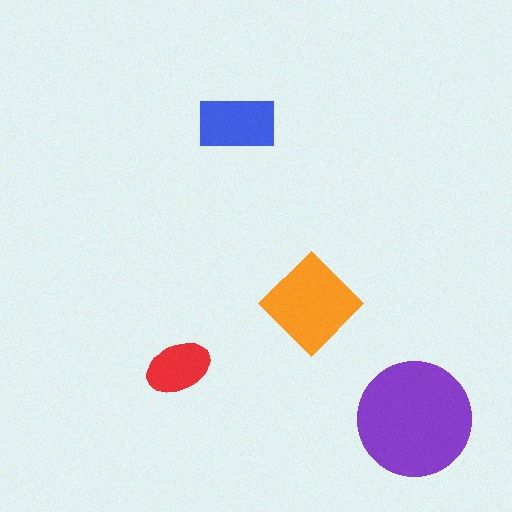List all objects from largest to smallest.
The purple circle, the orange diamond, the blue rectangle, the red ellipse.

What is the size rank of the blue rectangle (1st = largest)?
3rd.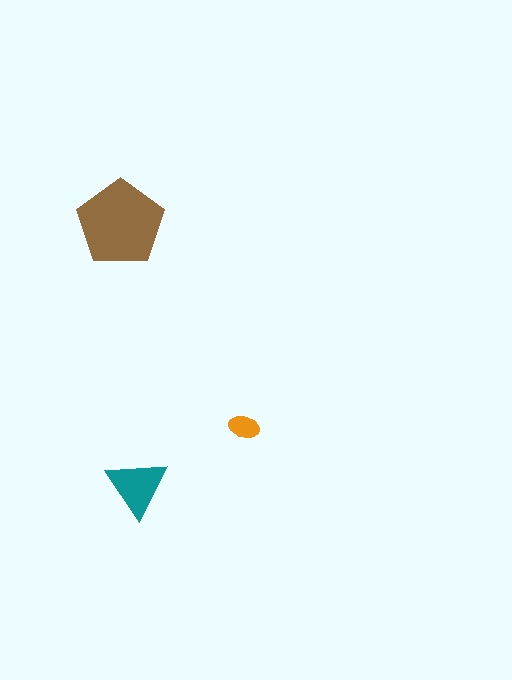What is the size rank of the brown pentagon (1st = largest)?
1st.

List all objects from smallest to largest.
The orange ellipse, the teal triangle, the brown pentagon.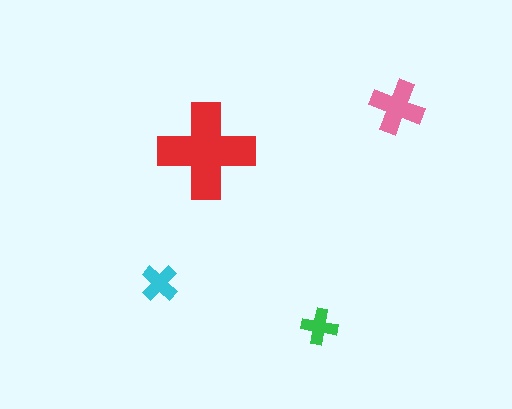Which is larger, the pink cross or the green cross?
The pink one.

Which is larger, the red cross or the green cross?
The red one.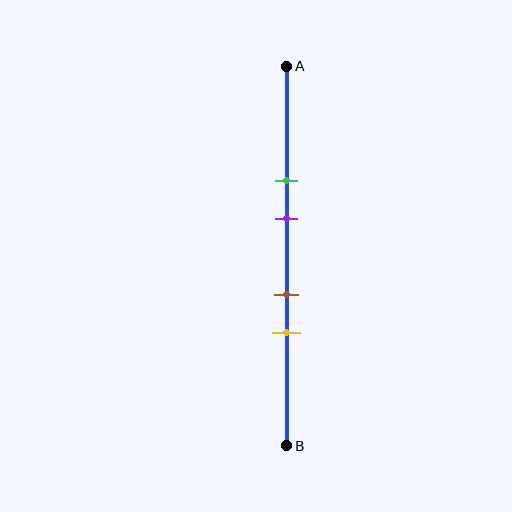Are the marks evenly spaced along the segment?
No, the marks are not evenly spaced.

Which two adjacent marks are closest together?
The brown and yellow marks are the closest adjacent pair.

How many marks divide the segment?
There are 4 marks dividing the segment.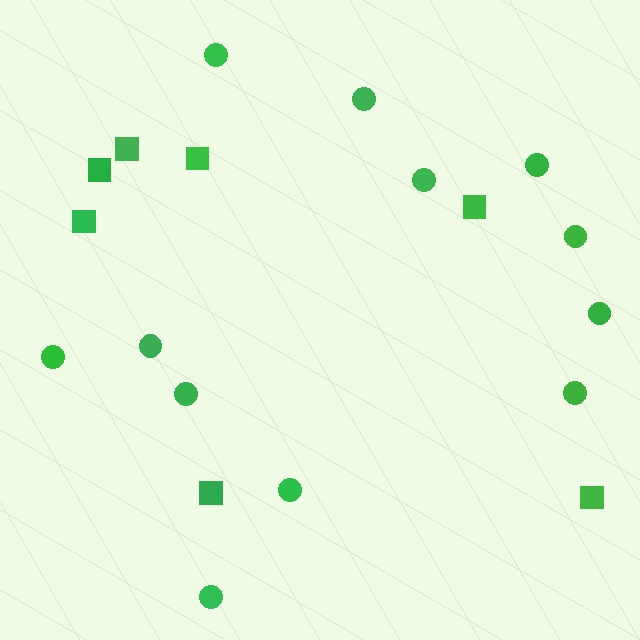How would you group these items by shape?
There are 2 groups: one group of squares (7) and one group of circles (12).